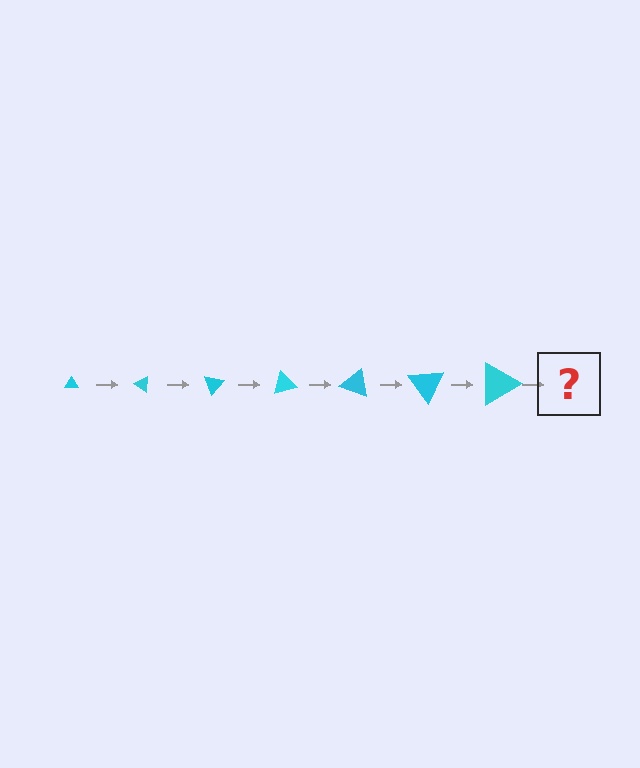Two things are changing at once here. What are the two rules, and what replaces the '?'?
The two rules are that the triangle grows larger each step and it rotates 35 degrees each step. The '?' should be a triangle, larger than the previous one and rotated 245 degrees from the start.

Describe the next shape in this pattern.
It should be a triangle, larger than the previous one and rotated 245 degrees from the start.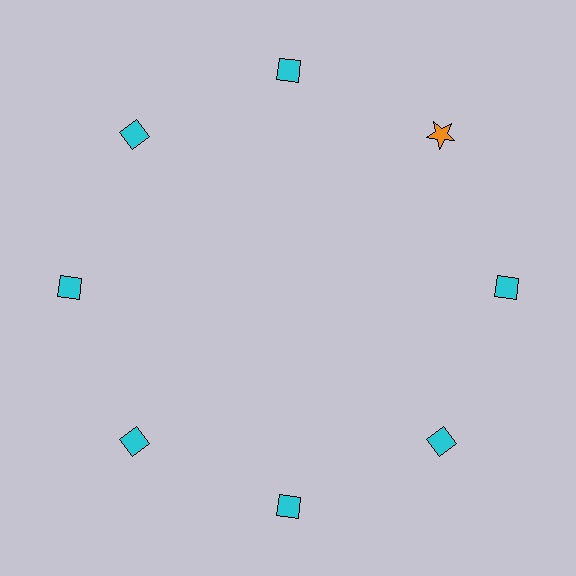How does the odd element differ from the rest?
It differs in both color (orange instead of cyan) and shape (star instead of diamond).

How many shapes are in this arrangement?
There are 8 shapes arranged in a ring pattern.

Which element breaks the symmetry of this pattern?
The orange star at roughly the 2 o'clock position breaks the symmetry. All other shapes are cyan diamonds.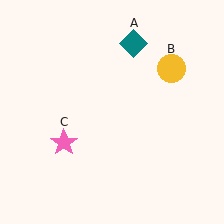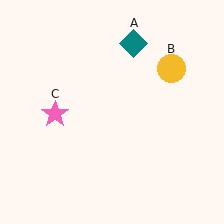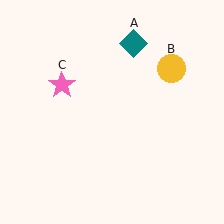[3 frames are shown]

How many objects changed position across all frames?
1 object changed position: pink star (object C).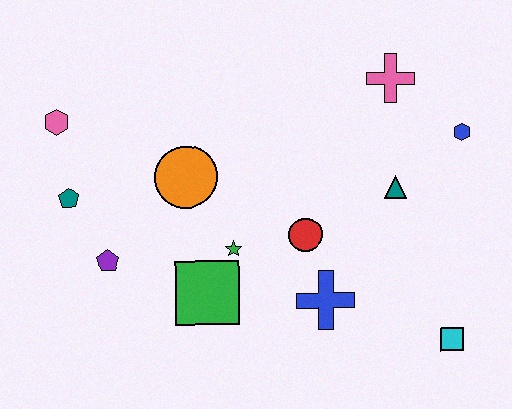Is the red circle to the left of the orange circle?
No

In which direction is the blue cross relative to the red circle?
The blue cross is below the red circle.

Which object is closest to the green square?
The green star is closest to the green square.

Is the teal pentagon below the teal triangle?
Yes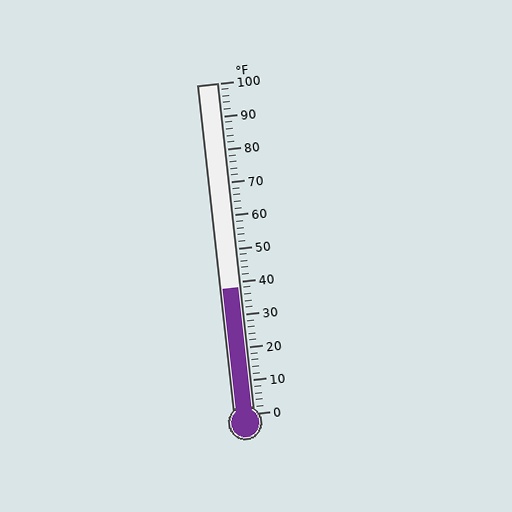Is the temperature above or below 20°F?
The temperature is above 20°F.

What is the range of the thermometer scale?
The thermometer scale ranges from 0°F to 100°F.